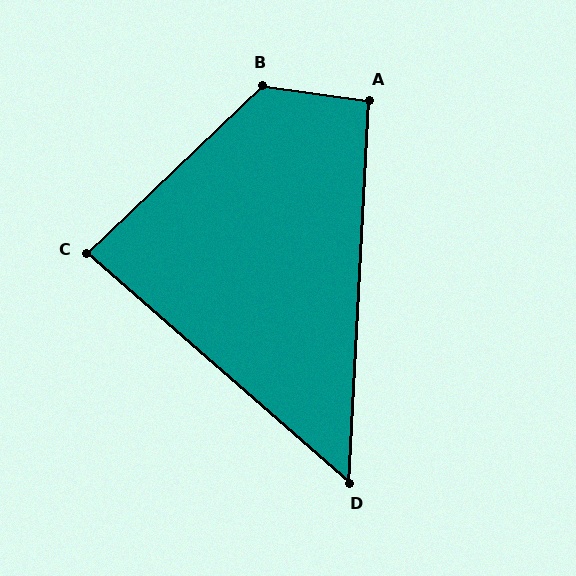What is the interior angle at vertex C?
Approximately 85 degrees (acute).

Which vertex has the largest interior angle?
B, at approximately 128 degrees.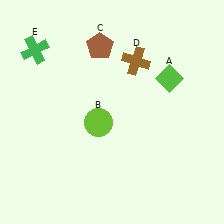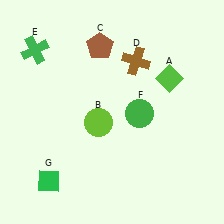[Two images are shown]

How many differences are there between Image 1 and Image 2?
There are 2 differences between the two images.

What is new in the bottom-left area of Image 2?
A green diamond (G) was added in the bottom-left area of Image 2.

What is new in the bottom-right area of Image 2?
A green circle (F) was added in the bottom-right area of Image 2.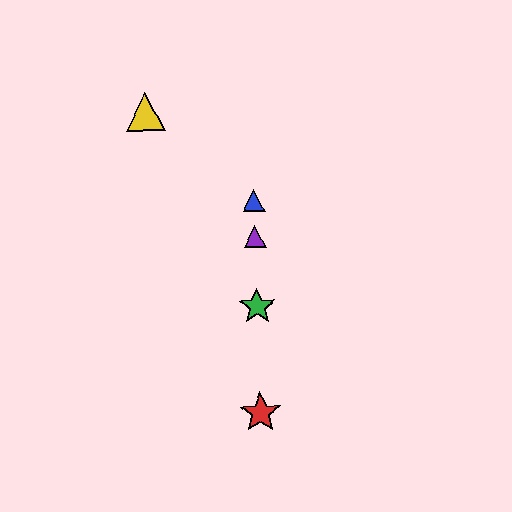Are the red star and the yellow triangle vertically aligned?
No, the red star is at x≈261 and the yellow triangle is at x≈145.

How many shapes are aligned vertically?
4 shapes (the red star, the blue triangle, the green star, the purple triangle) are aligned vertically.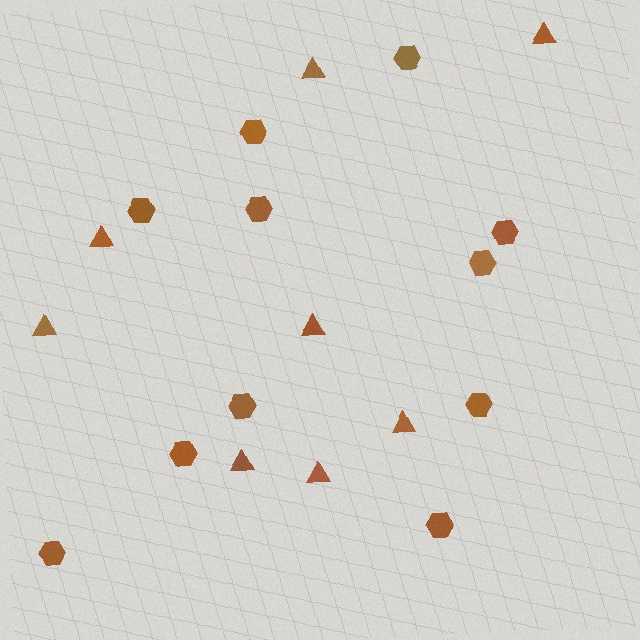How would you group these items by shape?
There are 2 groups: one group of triangles (8) and one group of hexagons (11).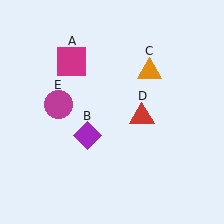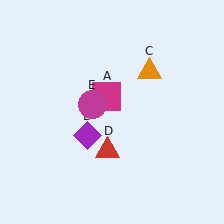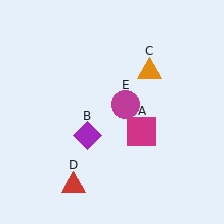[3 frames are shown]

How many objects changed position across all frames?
3 objects changed position: magenta square (object A), red triangle (object D), magenta circle (object E).